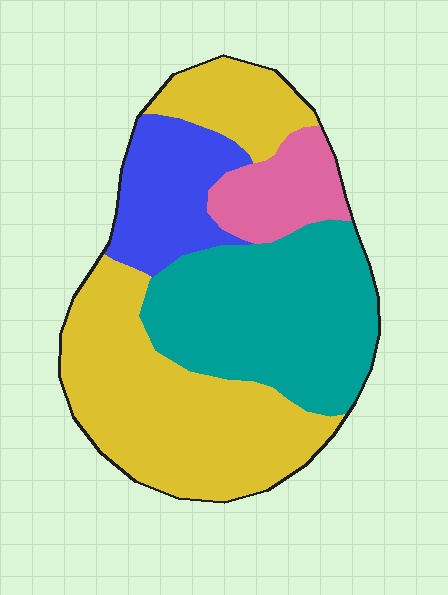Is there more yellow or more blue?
Yellow.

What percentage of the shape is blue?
Blue covers around 15% of the shape.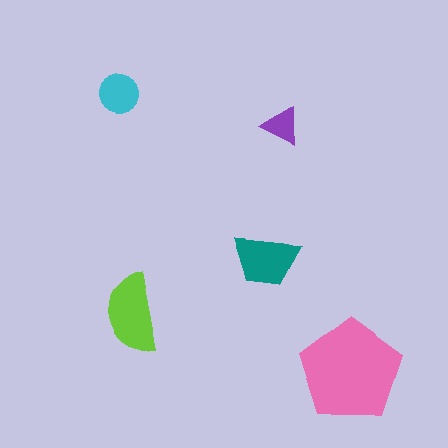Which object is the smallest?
The purple triangle.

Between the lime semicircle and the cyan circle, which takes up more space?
The lime semicircle.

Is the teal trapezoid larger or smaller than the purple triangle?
Larger.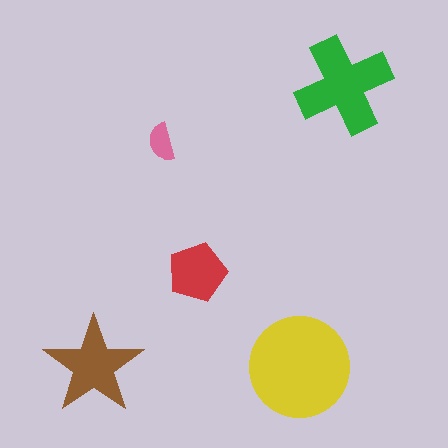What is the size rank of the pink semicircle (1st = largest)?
5th.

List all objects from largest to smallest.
The yellow circle, the green cross, the brown star, the red pentagon, the pink semicircle.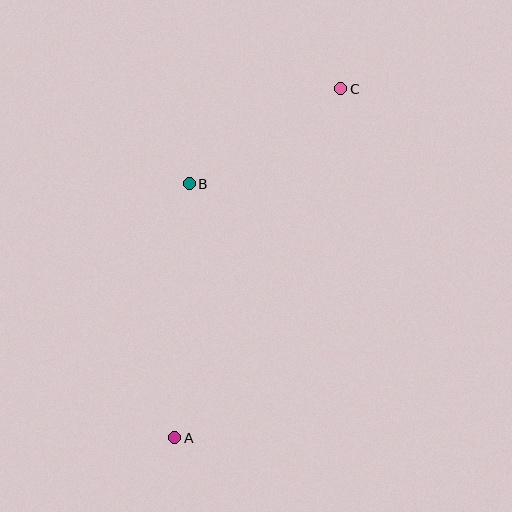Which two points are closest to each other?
Points B and C are closest to each other.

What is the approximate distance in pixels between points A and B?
The distance between A and B is approximately 254 pixels.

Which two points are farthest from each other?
Points A and C are farthest from each other.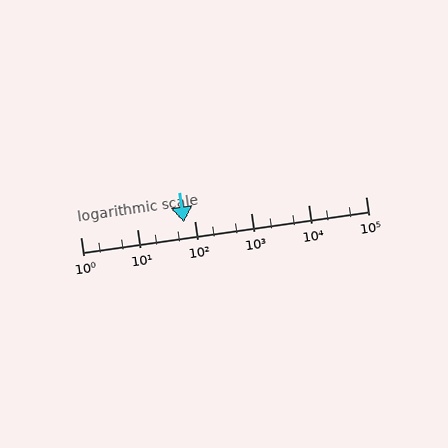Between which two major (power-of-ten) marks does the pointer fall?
The pointer is between 10 and 100.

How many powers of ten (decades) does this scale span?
The scale spans 5 decades, from 1 to 100000.